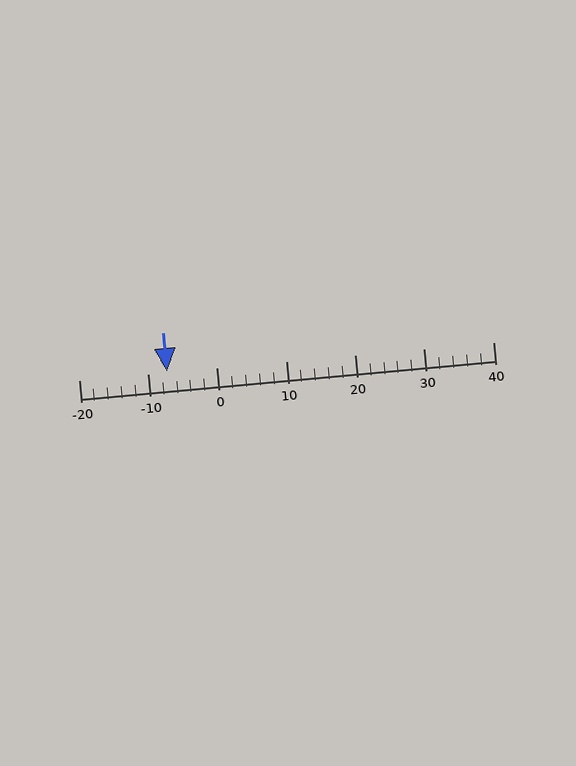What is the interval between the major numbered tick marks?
The major tick marks are spaced 10 units apart.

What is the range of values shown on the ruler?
The ruler shows values from -20 to 40.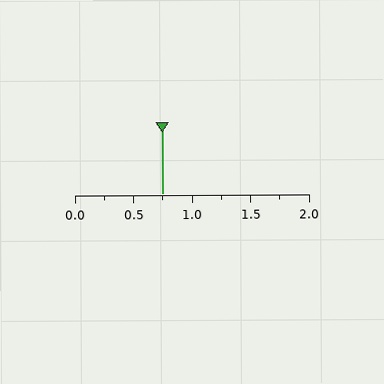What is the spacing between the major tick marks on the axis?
The major ticks are spaced 0.5 apart.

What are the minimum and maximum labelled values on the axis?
The axis runs from 0.0 to 2.0.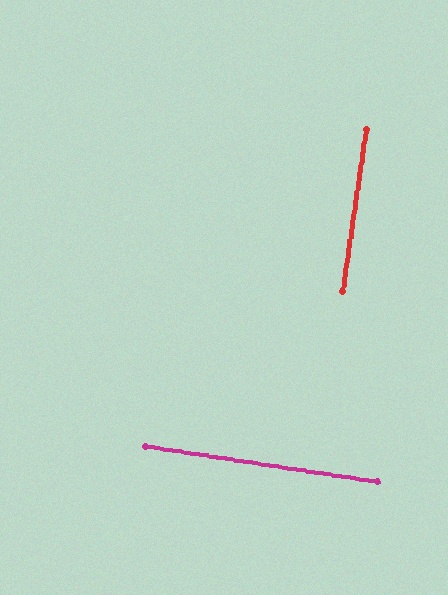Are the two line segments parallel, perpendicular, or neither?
Perpendicular — they meet at approximately 90°.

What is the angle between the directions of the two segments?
Approximately 90 degrees.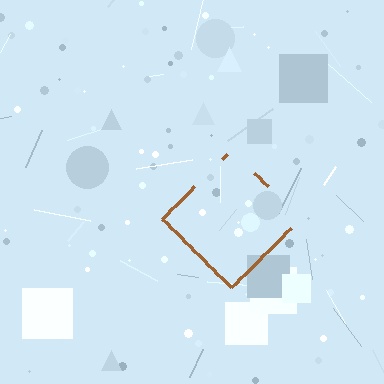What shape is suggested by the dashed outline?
The dashed outline suggests a diamond.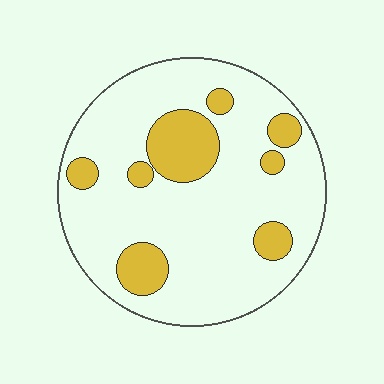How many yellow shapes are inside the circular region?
8.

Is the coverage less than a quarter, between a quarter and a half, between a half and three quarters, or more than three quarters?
Less than a quarter.